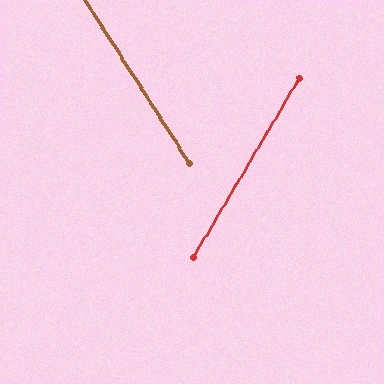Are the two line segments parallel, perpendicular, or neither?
Neither parallel nor perpendicular — they differ by about 63°.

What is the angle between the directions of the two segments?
Approximately 63 degrees.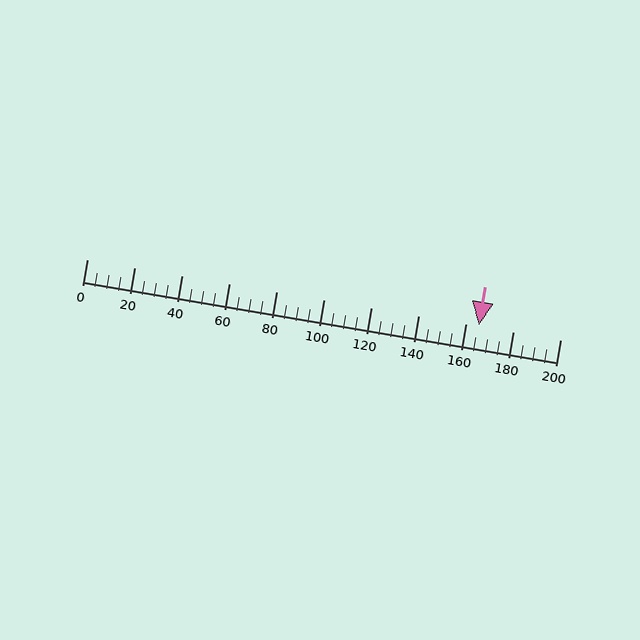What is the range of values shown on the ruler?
The ruler shows values from 0 to 200.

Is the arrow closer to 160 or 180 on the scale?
The arrow is closer to 160.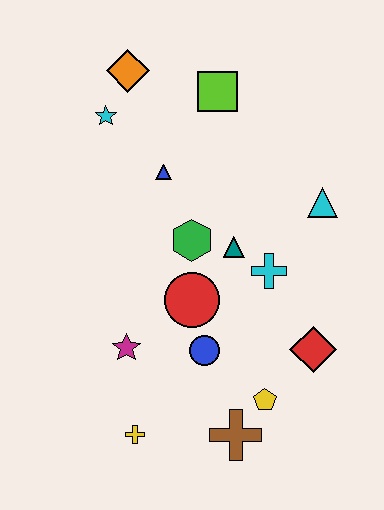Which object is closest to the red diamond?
The yellow pentagon is closest to the red diamond.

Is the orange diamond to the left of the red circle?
Yes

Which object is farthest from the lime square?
The yellow cross is farthest from the lime square.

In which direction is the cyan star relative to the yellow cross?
The cyan star is above the yellow cross.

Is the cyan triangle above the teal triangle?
Yes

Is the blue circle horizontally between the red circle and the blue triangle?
No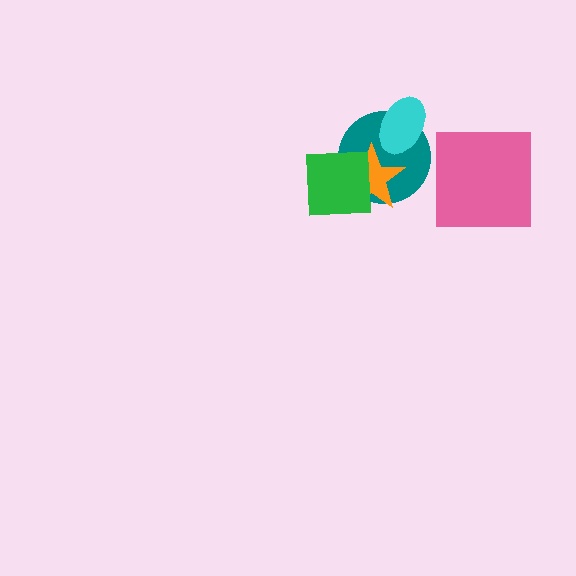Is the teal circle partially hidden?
Yes, it is partially covered by another shape.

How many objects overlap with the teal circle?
3 objects overlap with the teal circle.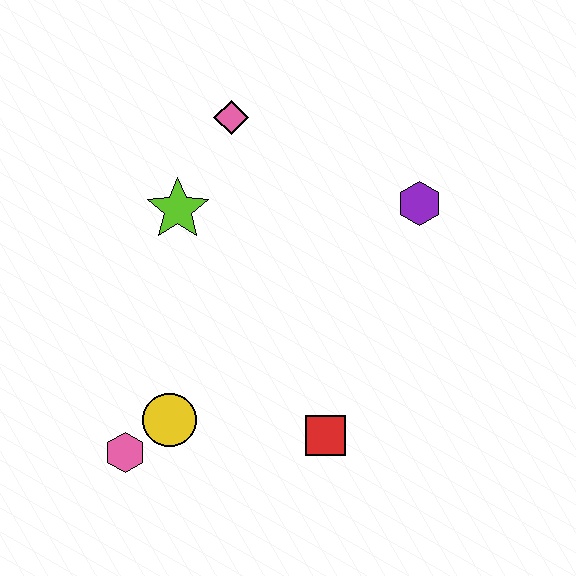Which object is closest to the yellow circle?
The pink hexagon is closest to the yellow circle.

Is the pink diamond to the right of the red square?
No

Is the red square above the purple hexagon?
No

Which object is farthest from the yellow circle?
The purple hexagon is farthest from the yellow circle.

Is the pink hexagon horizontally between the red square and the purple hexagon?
No